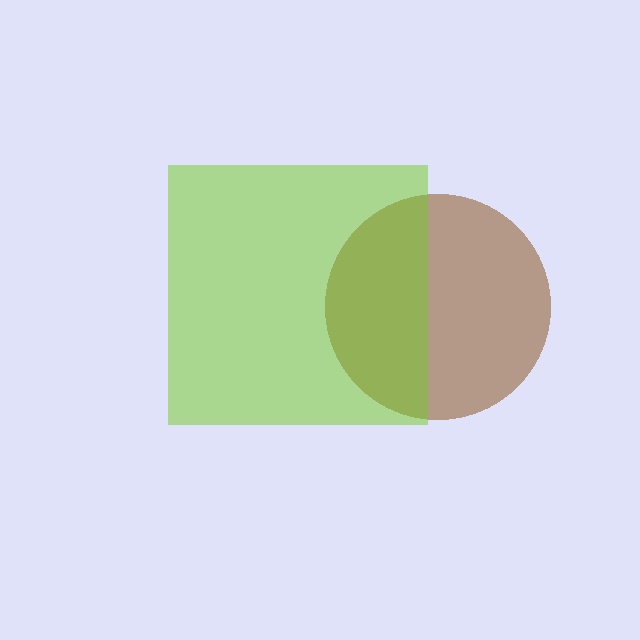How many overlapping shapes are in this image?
There are 2 overlapping shapes in the image.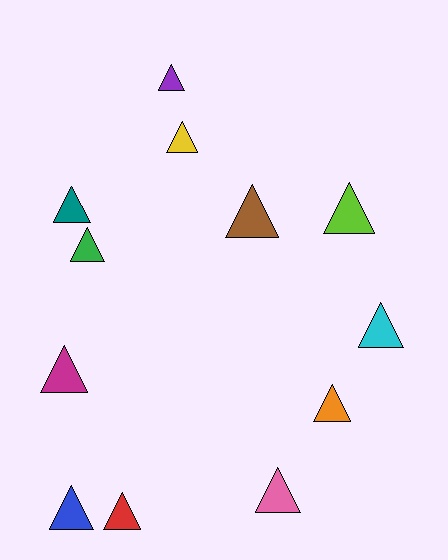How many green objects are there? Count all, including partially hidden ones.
There is 1 green object.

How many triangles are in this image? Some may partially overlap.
There are 12 triangles.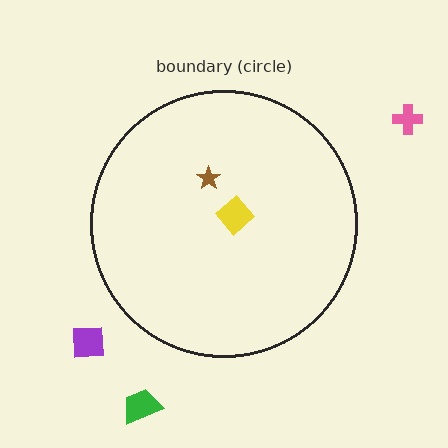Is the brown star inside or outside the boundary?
Inside.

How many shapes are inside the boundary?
2 inside, 3 outside.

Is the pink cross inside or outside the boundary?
Outside.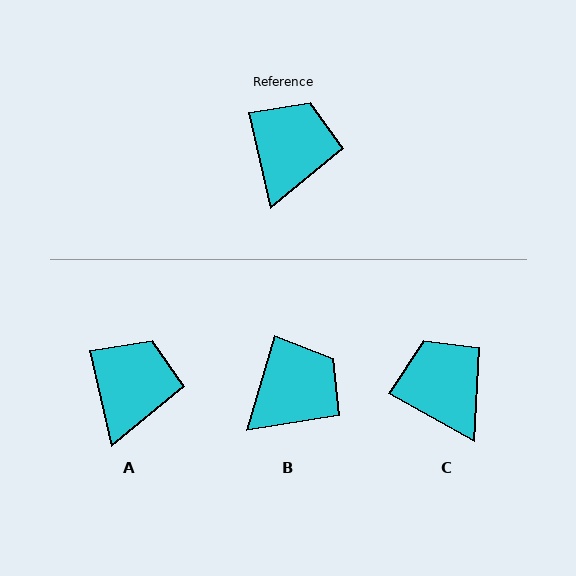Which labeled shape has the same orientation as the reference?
A.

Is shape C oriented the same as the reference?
No, it is off by about 48 degrees.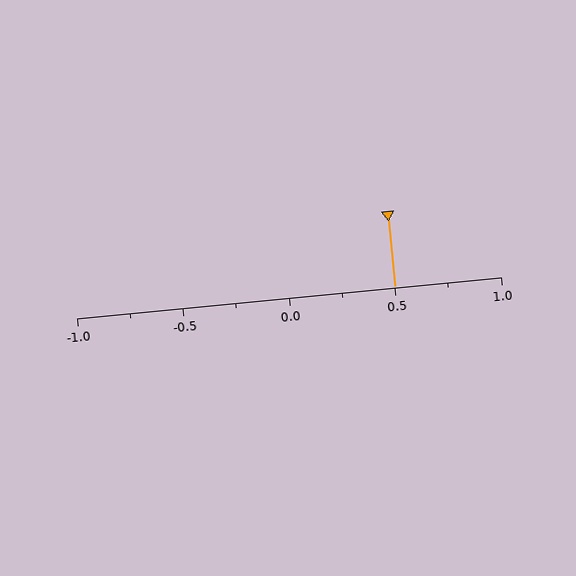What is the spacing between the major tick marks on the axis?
The major ticks are spaced 0.5 apart.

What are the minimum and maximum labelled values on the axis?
The axis runs from -1.0 to 1.0.